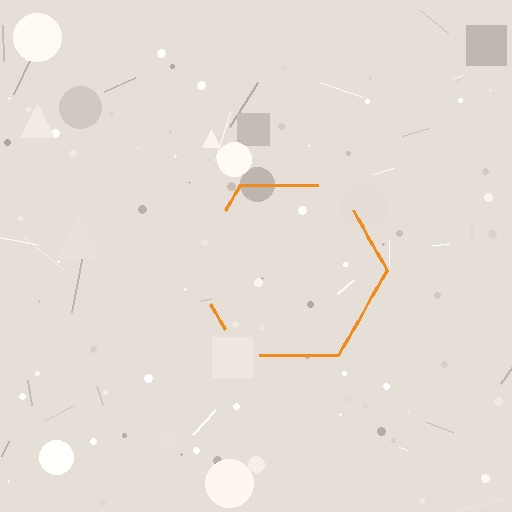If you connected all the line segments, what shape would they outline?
They would outline a hexagon.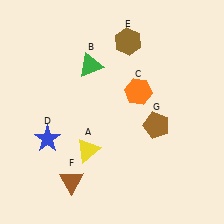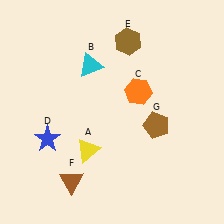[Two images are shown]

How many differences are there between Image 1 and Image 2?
There is 1 difference between the two images.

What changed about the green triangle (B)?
In Image 1, B is green. In Image 2, it changed to cyan.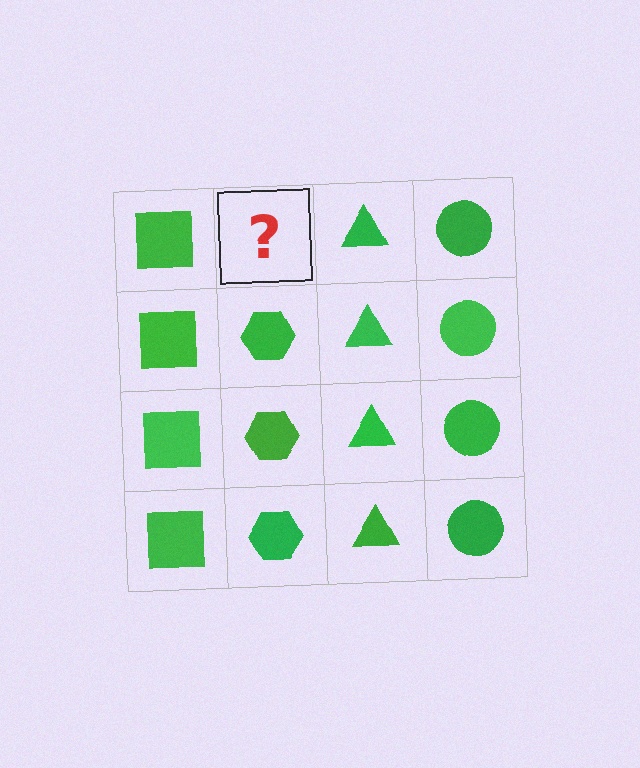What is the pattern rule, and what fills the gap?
The rule is that each column has a consistent shape. The gap should be filled with a green hexagon.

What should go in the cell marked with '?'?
The missing cell should contain a green hexagon.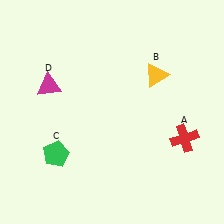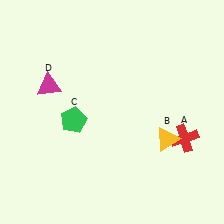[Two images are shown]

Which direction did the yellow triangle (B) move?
The yellow triangle (B) moved down.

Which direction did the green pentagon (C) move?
The green pentagon (C) moved up.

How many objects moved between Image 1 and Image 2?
2 objects moved between the two images.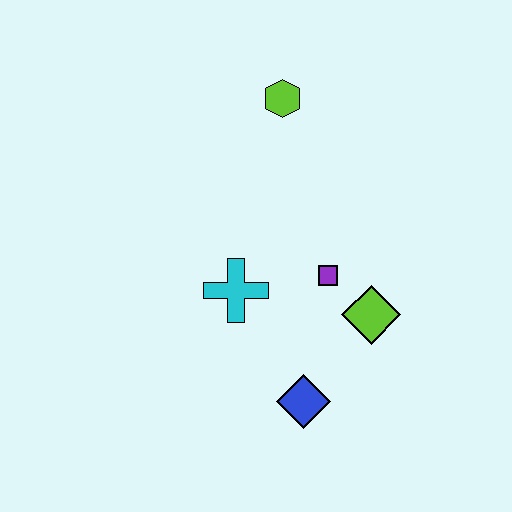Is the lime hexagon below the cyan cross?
No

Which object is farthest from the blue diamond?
The lime hexagon is farthest from the blue diamond.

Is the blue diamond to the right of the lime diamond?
No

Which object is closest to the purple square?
The lime diamond is closest to the purple square.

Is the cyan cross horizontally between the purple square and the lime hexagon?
No